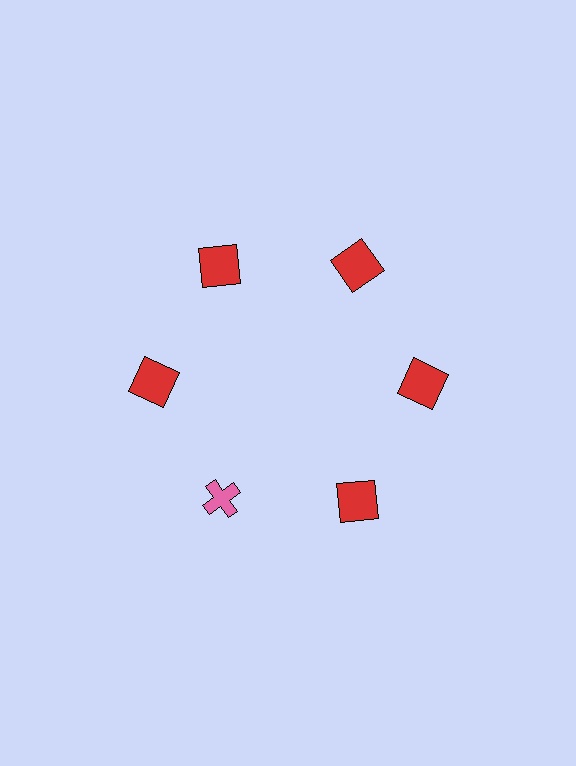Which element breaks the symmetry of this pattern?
The pink cross at roughly the 7 o'clock position breaks the symmetry. All other shapes are red squares.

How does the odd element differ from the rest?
It differs in both color (pink instead of red) and shape (cross instead of square).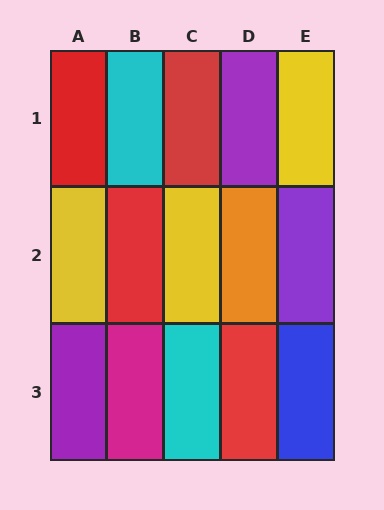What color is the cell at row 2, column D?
Orange.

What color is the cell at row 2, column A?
Yellow.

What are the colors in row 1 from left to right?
Red, cyan, red, purple, yellow.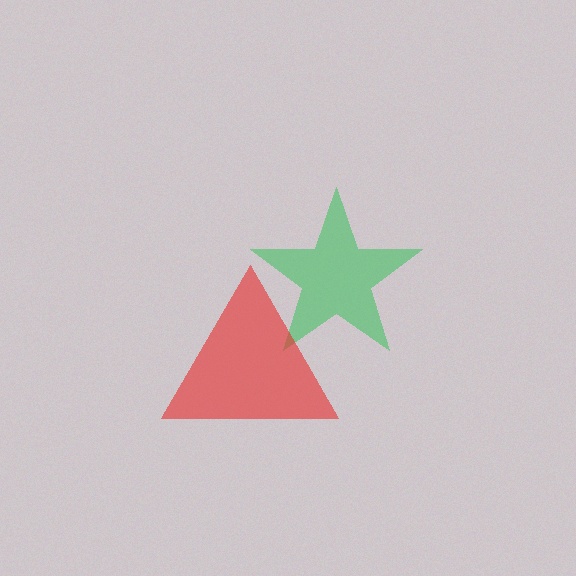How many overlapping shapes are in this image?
There are 2 overlapping shapes in the image.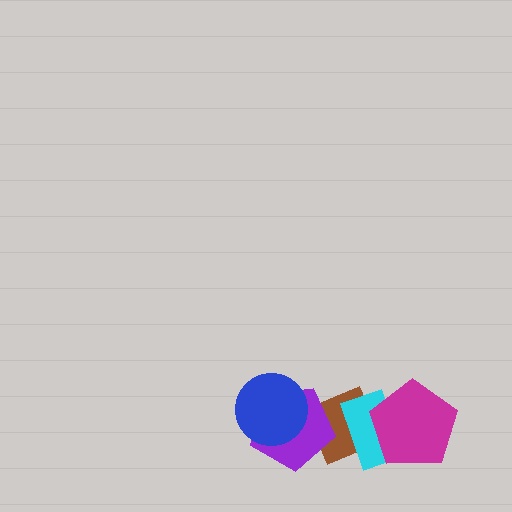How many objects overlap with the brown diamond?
3 objects overlap with the brown diamond.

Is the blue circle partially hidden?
No, no other shape covers it.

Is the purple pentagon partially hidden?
Yes, it is partially covered by another shape.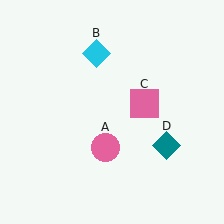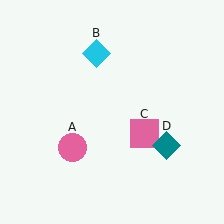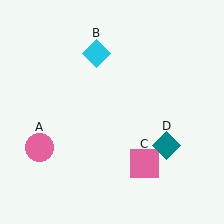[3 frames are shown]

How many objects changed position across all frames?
2 objects changed position: pink circle (object A), pink square (object C).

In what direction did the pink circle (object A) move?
The pink circle (object A) moved left.